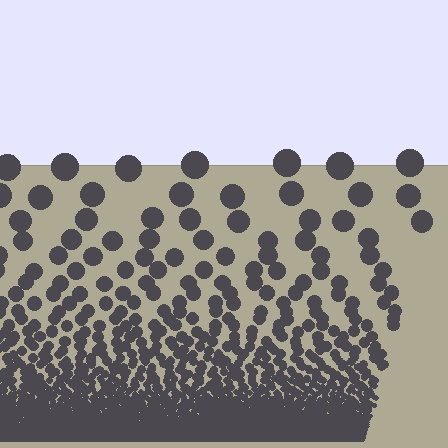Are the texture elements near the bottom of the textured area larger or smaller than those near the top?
Smaller. The gradient is inverted — elements near the bottom are smaller and denser.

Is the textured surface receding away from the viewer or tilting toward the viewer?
The surface appears to tilt toward the viewer. Texture elements get larger and sparser toward the top.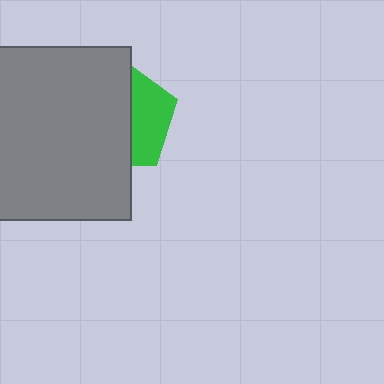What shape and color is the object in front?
The object in front is a gray rectangle.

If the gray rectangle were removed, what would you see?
You would see the complete green pentagon.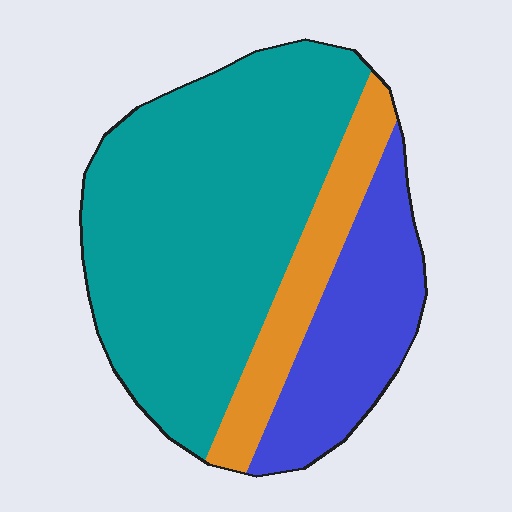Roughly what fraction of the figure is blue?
Blue covers about 25% of the figure.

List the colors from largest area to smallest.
From largest to smallest: teal, blue, orange.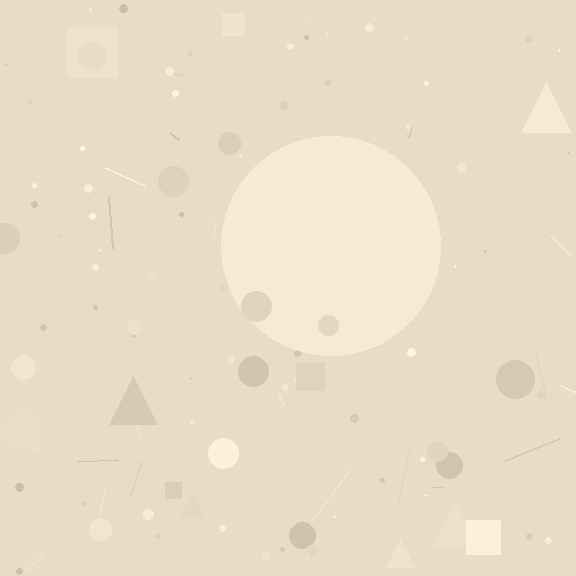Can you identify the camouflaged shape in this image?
The camouflaged shape is a circle.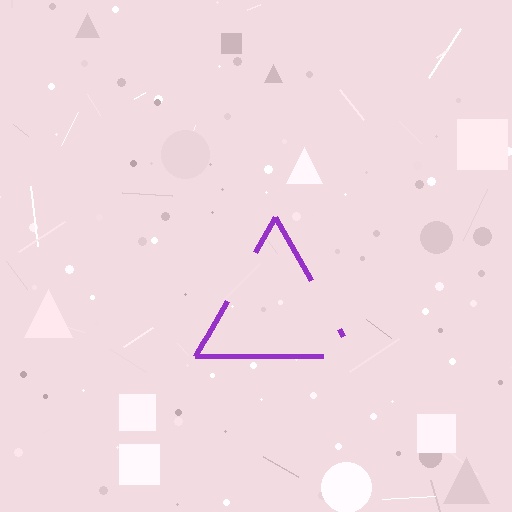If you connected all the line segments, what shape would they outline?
They would outline a triangle.